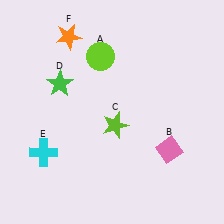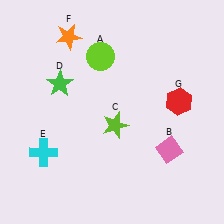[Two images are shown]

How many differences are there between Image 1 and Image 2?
There is 1 difference between the two images.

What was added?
A red hexagon (G) was added in Image 2.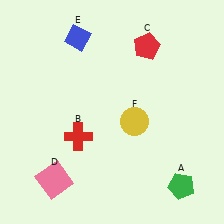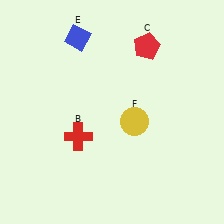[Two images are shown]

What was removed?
The pink square (D), the green pentagon (A) were removed in Image 2.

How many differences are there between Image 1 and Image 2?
There are 2 differences between the two images.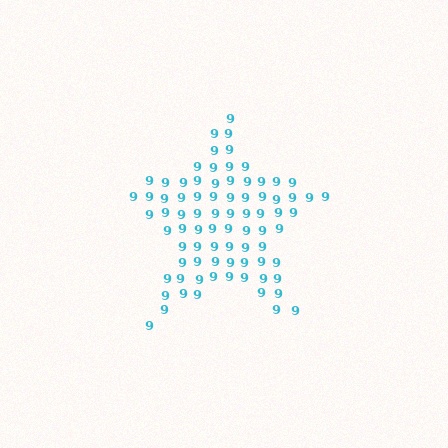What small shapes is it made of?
It is made of small digit 9's.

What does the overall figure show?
The overall figure shows a star.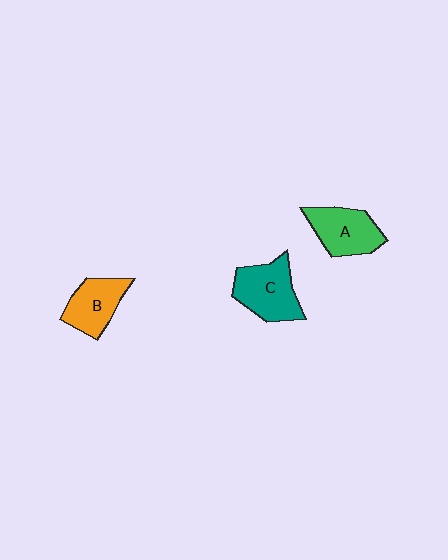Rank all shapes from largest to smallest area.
From largest to smallest: C (teal), A (green), B (orange).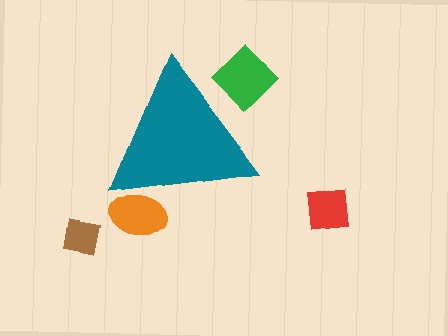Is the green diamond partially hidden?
Yes, the green diamond is partially hidden behind the teal triangle.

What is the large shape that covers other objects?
A teal triangle.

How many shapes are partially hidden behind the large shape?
2 shapes are partially hidden.